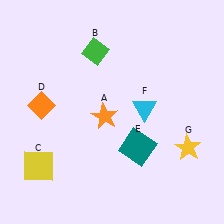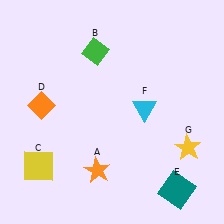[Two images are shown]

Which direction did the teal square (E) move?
The teal square (E) moved down.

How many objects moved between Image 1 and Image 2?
2 objects moved between the two images.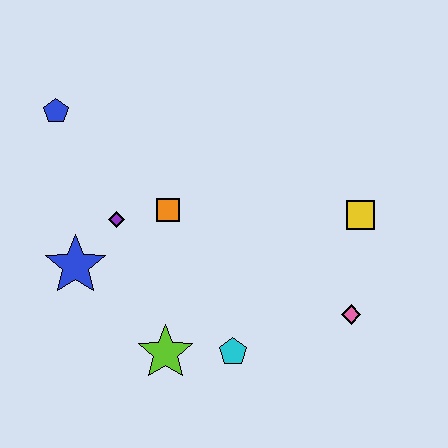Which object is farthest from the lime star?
The blue pentagon is farthest from the lime star.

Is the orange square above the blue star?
Yes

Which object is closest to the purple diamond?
The orange square is closest to the purple diamond.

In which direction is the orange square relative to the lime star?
The orange square is above the lime star.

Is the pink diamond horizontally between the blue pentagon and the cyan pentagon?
No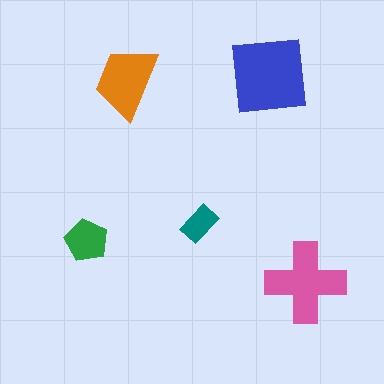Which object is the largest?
The blue square.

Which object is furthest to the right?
The pink cross is rightmost.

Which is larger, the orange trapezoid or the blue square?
The blue square.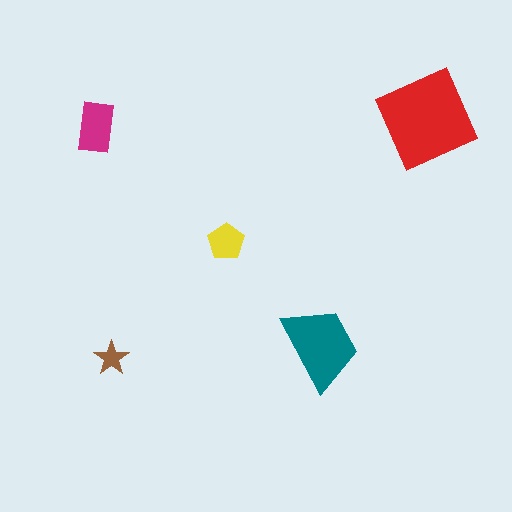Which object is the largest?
The red diamond.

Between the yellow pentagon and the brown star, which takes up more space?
The yellow pentagon.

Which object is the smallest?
The brown star.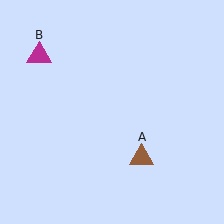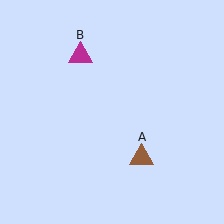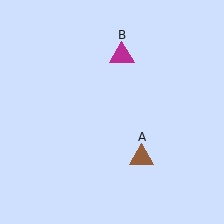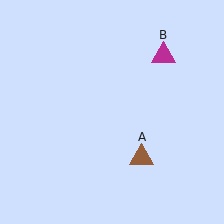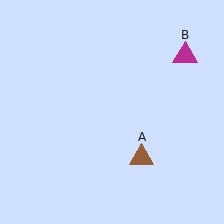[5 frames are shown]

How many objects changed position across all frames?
1 object changed position: magenta triangle (object B).